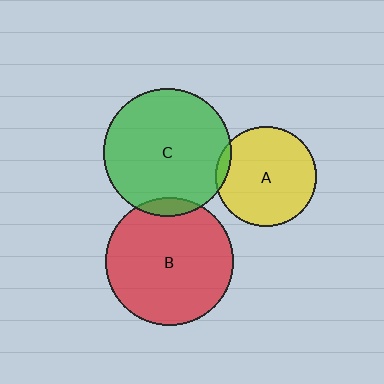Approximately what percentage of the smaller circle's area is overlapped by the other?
Approximately 5%.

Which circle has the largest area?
Circle C (green).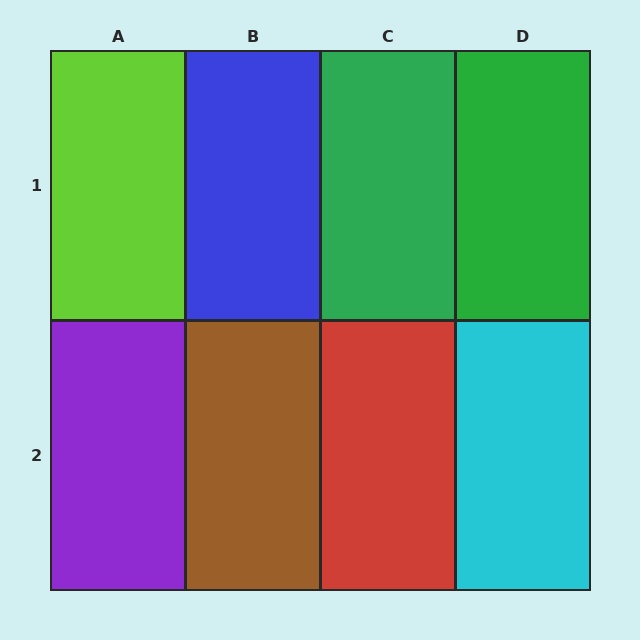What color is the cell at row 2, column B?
Brown.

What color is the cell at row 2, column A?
Purple.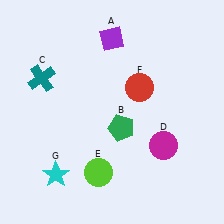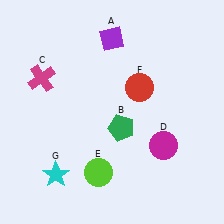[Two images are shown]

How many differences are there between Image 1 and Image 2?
There is 1 difference between the two images.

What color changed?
The cross (C) changed from teal in Image 1 to magenta in Image 2.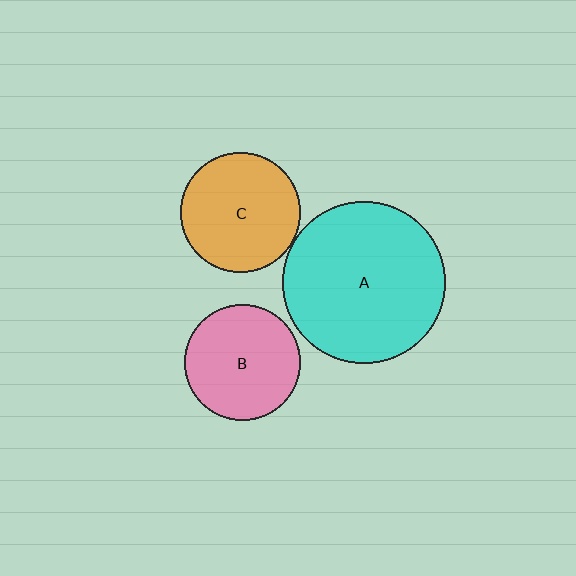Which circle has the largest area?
Circle A (cyan).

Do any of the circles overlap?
No, none of the circles overlap.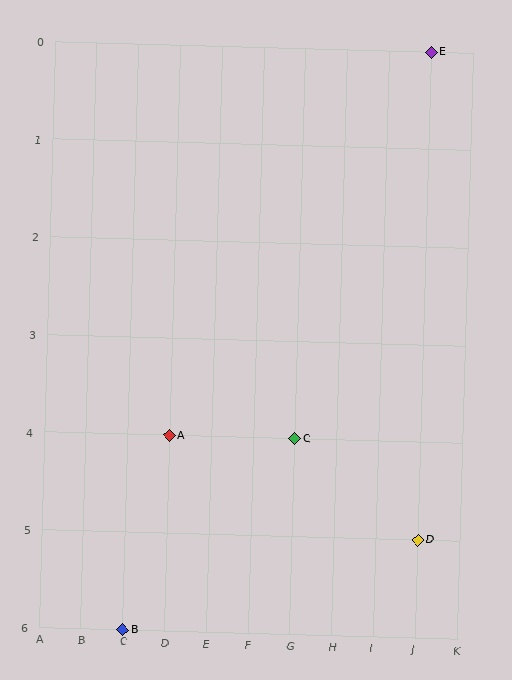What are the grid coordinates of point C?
Point C is at grid coordinates (G, 4).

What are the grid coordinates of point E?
Point E is at grid coordinates (J, 0).